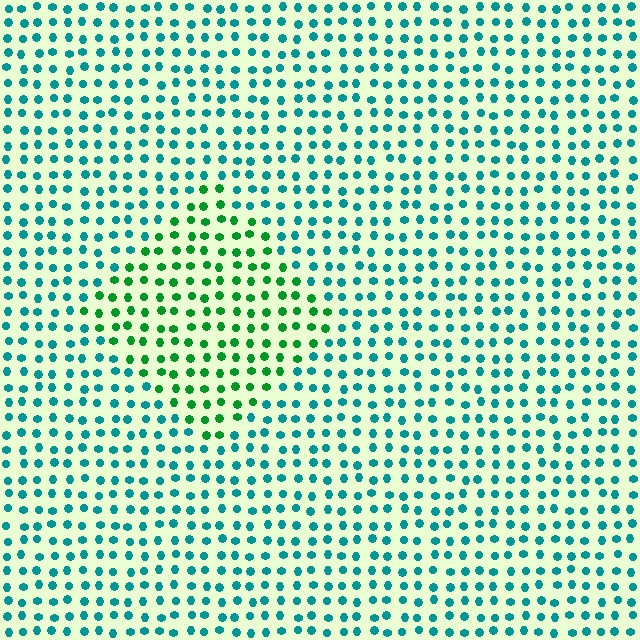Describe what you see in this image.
The image is filled with small teal elements in a uniform arrangement. A diamond-shaped region is visible where the elements are tinted to a slightly different hue, forming a subtle color boundary.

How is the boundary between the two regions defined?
The boundary is defined purely by a slight shift in hue (about 45 degrees). Spacing, size, and orientation are identical on both sides.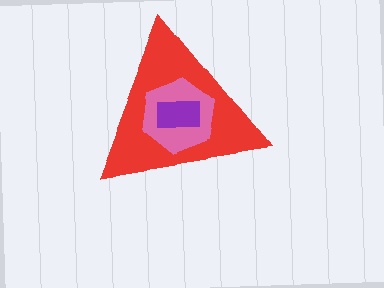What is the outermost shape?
The red triangle.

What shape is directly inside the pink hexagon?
The purple rectangle.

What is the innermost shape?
The purple rectangle.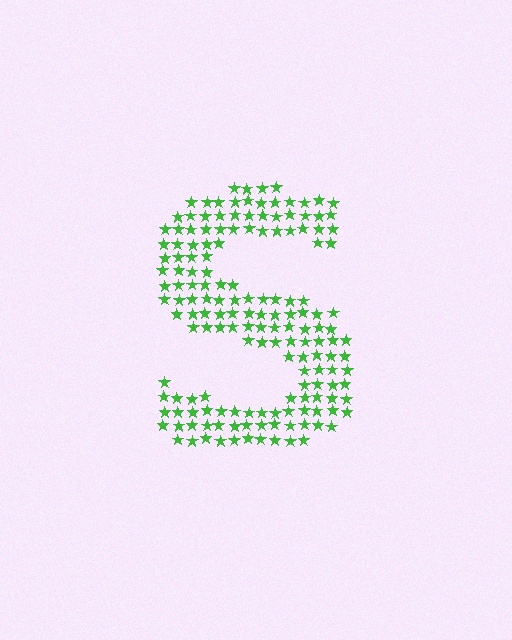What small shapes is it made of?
It is made of small stars.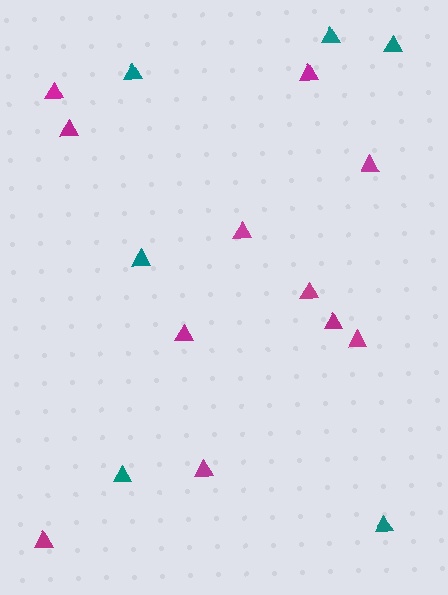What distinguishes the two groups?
There are 2 groups: one group of magenta triangles (11) and one group of teal triangles (6).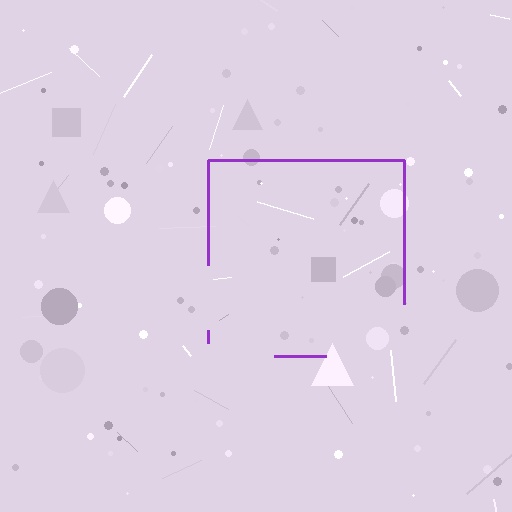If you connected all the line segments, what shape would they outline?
They would outline a square.